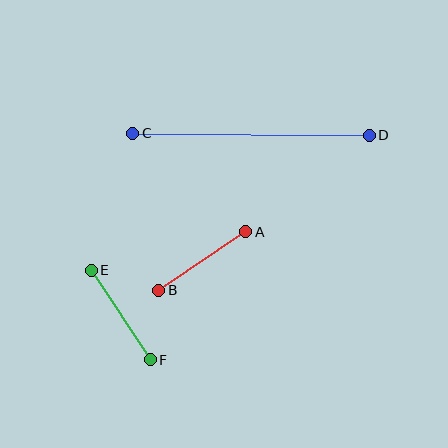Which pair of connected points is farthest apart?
Points C and D are farthest apart.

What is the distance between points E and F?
The distance is approximately 107 pixels.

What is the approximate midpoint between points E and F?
The midpoint is at approximately (121, 315) pixels.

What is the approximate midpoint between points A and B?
The midpoint is at approximately (202, 261) pixels.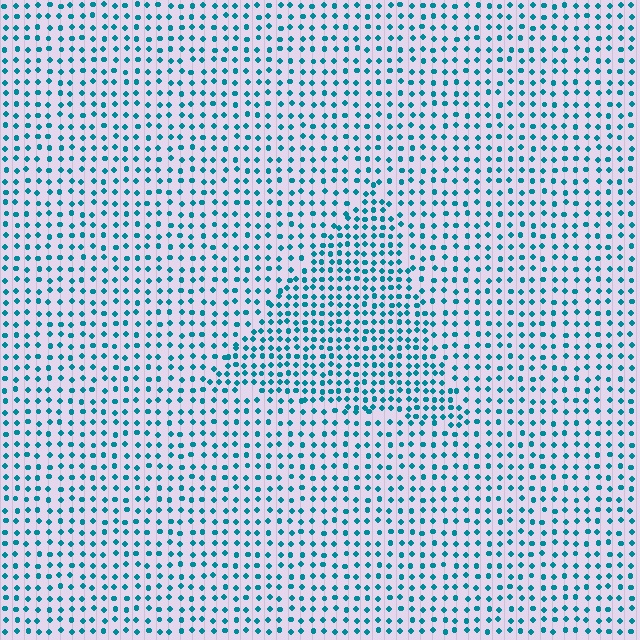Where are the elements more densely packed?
The elements are more densely packed inside the triangle boundary.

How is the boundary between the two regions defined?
The boundary is defined by a change in element density (approximately 1.6x ratio). All elements are the same color, size, and shape.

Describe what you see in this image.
The image contains small teal elements arranged at two different densities. A triangle-shaped region is visible where the elements are more densely packed than the surrounding area.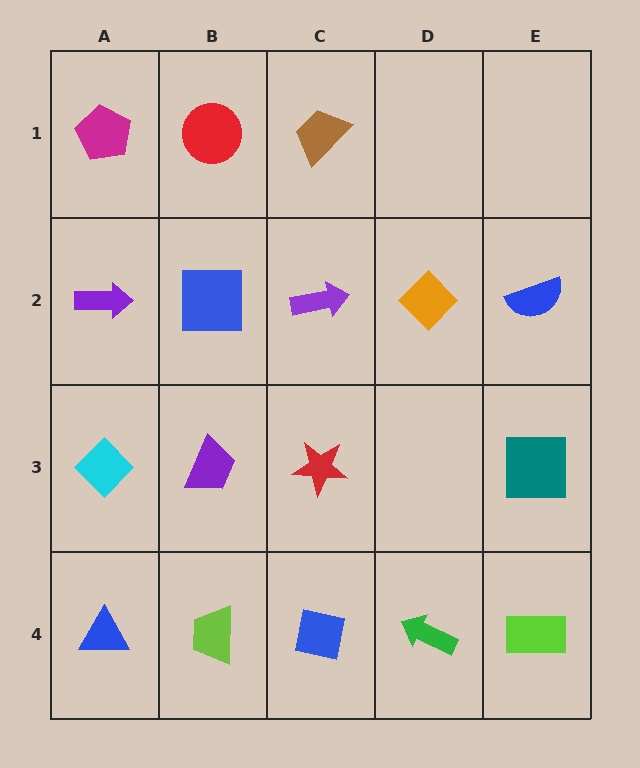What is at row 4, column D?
A green arrow.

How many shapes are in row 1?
3 shapes.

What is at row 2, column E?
A blue semicircle.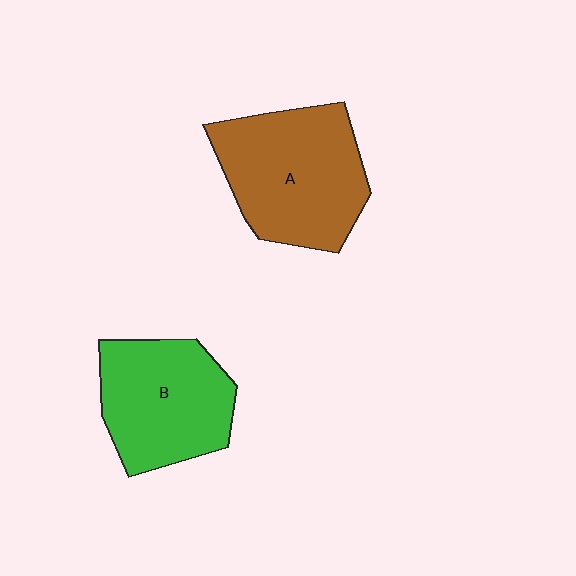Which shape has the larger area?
Shape A (brown).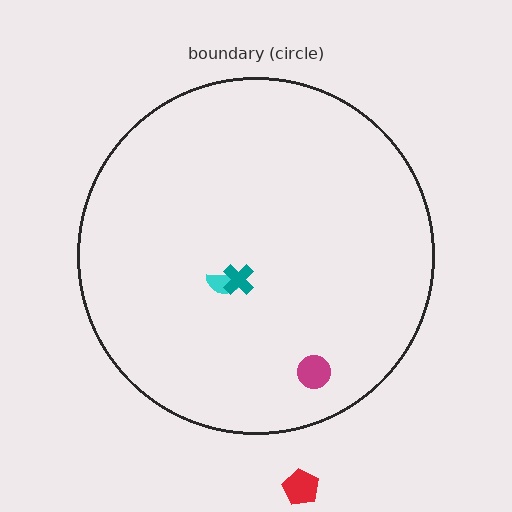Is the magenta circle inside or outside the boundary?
Inside.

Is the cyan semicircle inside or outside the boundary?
Inside.